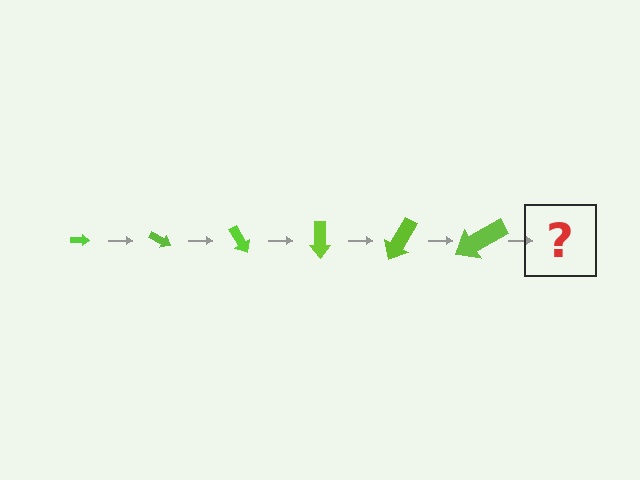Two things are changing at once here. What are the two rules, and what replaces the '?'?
The two rules are that the arrow grows larger each step and it rotates 30 degrees each step. The '?' should be an arrow, larger than the previous one and rotated 180 degrees from the start.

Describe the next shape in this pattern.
It should be an arrow, larger than the previous one and rotated 180 degrees from the start.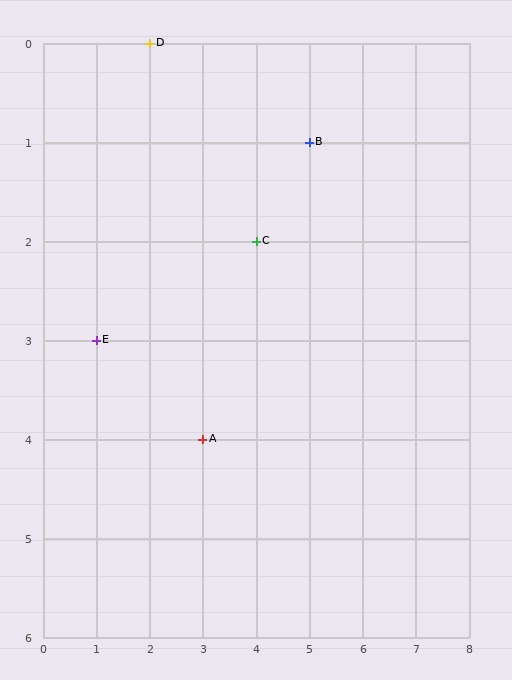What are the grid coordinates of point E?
Point E is at grid coordinates (1, 3).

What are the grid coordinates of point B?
Point B is at grid coordinates (5, 1).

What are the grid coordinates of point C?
Point C is at grid coordinates (4, 2).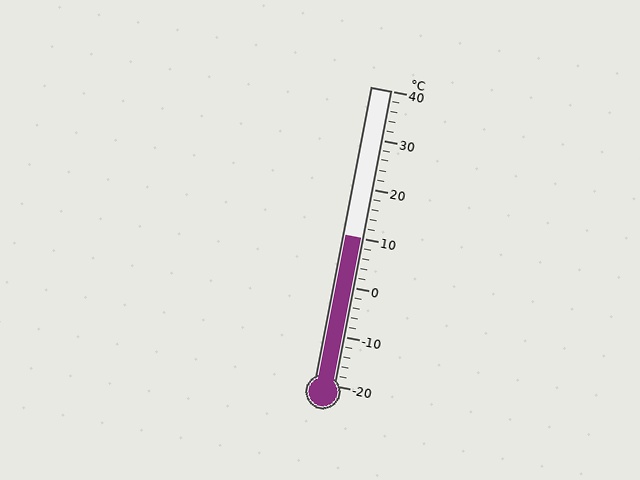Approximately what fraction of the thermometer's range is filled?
The thermometer is filled to approximately 50% of its range.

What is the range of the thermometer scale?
The thermometer scale ranges from -20°C to 40°C.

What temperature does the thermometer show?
The thermometer shows approximately 10°C.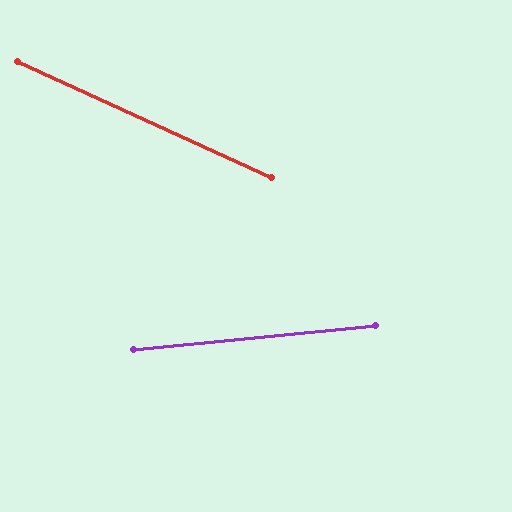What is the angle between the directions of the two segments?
Approximately 30 degrees.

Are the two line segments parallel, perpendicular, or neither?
Neither parallel nor perpendicular — they differ by about 30°.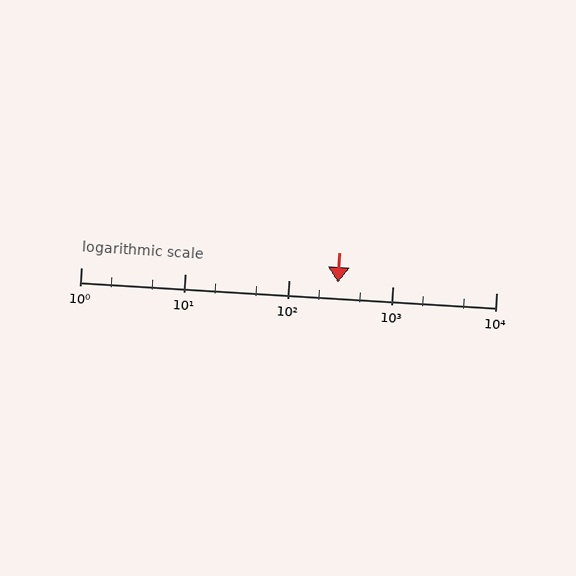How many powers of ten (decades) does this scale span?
The scale spans 4 decades, from 1 to 10000.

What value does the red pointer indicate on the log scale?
The pointer indicates approximately 300.